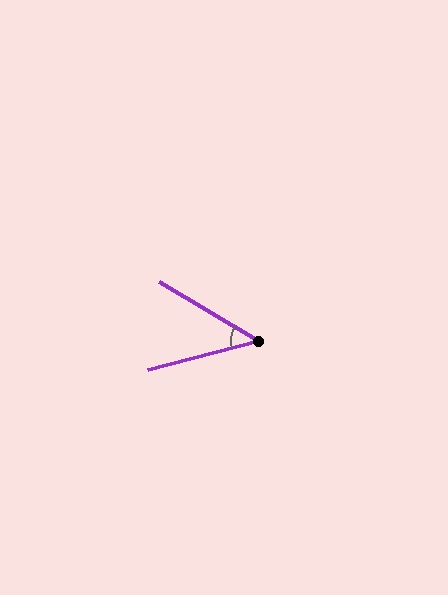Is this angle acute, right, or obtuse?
It is acute.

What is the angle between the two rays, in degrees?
Approximately 45 degrees.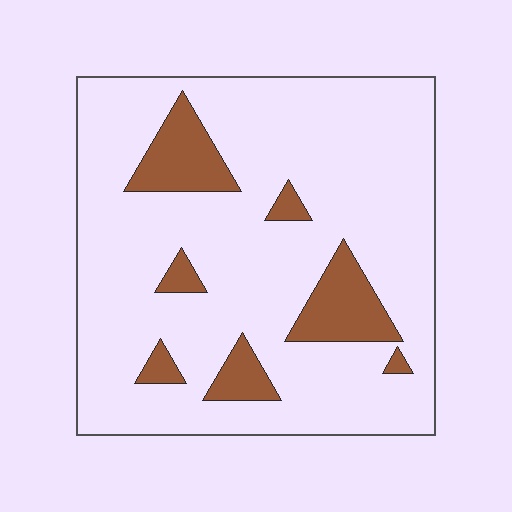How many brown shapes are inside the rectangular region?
7.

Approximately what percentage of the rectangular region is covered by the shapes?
Approximately 15%.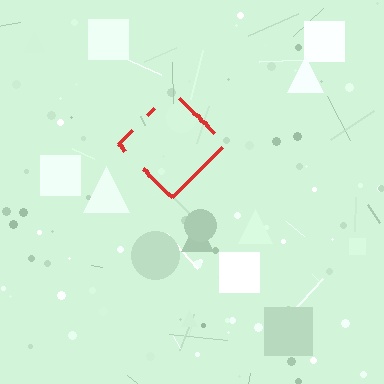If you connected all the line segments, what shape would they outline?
They would outline a diamond.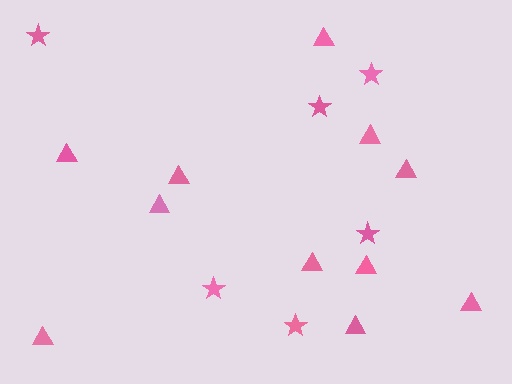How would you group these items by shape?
There are 2 groups: one group of triangles (11) and one group of stars (6).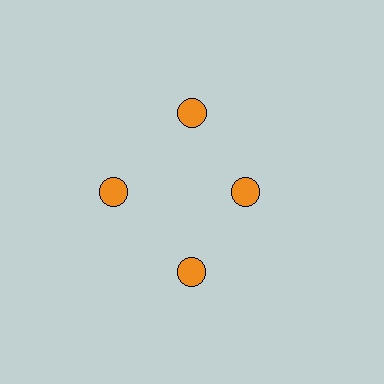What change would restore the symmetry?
The symmetry would be restored by moving it outward, back onto the ring so that all 4 circles sit at equal angles and equal distance from the center.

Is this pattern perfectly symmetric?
No. The 4 orange circles are arranged in a ring, but one element near the 3 o'clock position is pulled inward toward the center, breaking the 4-fold rotational symmetry.